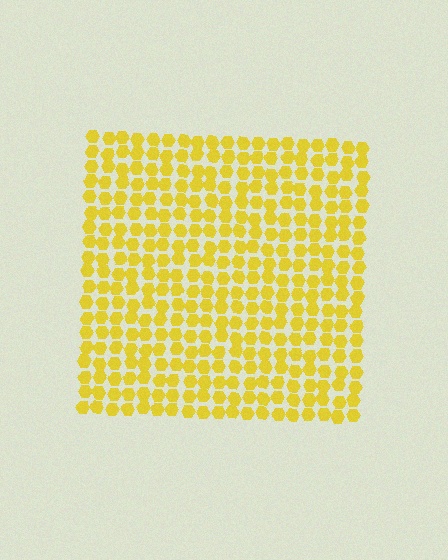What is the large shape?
The large shape is a square.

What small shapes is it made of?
It is made of small hexagons.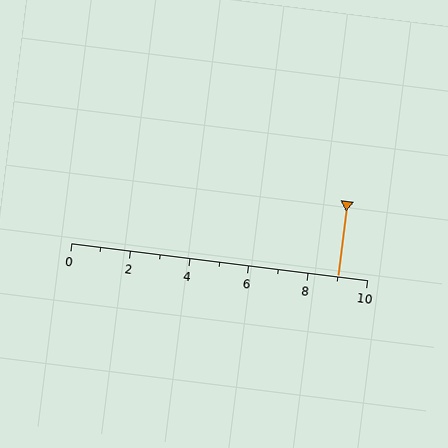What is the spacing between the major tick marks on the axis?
The major ticks are spaced 2 apart.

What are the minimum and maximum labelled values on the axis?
The axis runs from 0 to 10.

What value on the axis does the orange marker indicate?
The marker indicates approximately 9.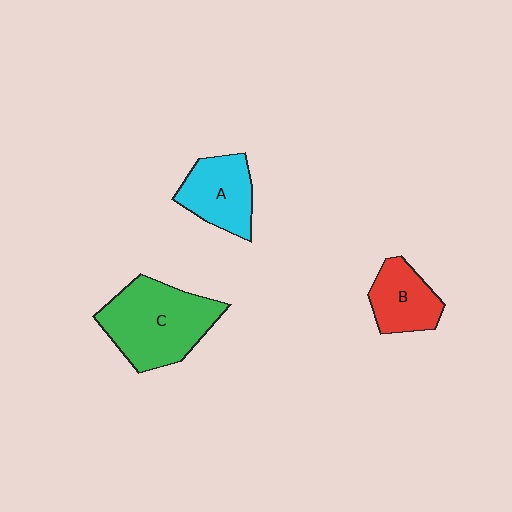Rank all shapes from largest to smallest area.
From largest to smallest: C (green), A (cyan), B (red).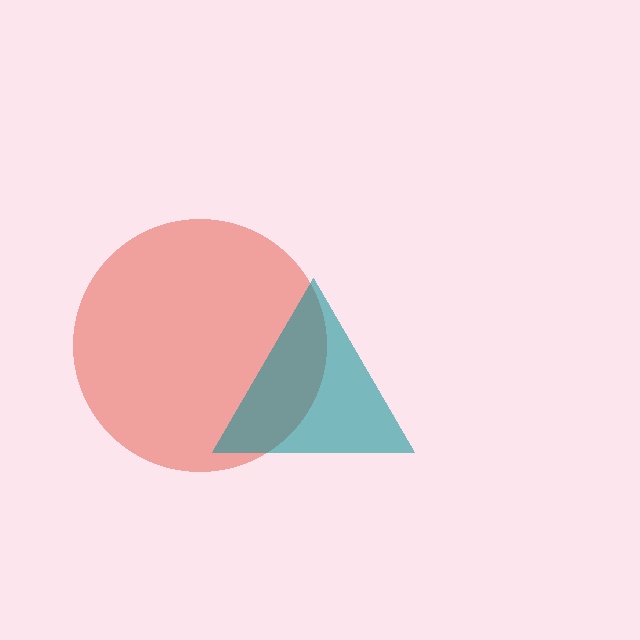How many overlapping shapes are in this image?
There are 2 overlapping shapes in the image.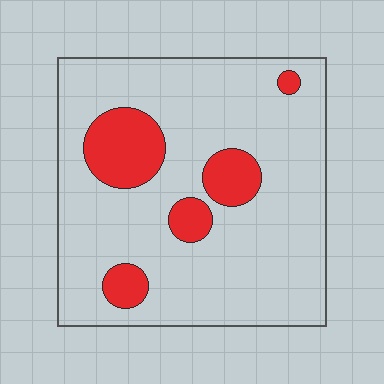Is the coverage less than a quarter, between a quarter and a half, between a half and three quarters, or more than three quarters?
Less than a quarter.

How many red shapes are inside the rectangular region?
5.